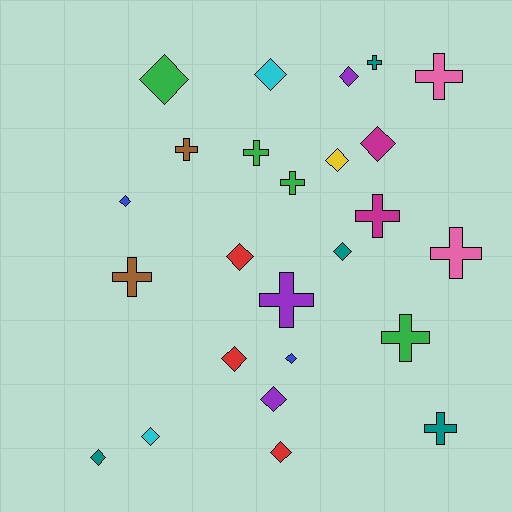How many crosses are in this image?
There are 11 crosses.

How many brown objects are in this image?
There are 2 brown objects.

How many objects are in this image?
There are 25 objects.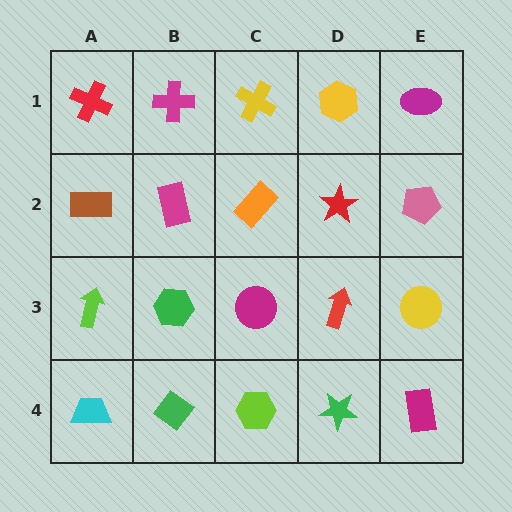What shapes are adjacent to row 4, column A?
A lime arrow (row 3, column A), a green diamond (row 4, column B).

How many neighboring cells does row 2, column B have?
4.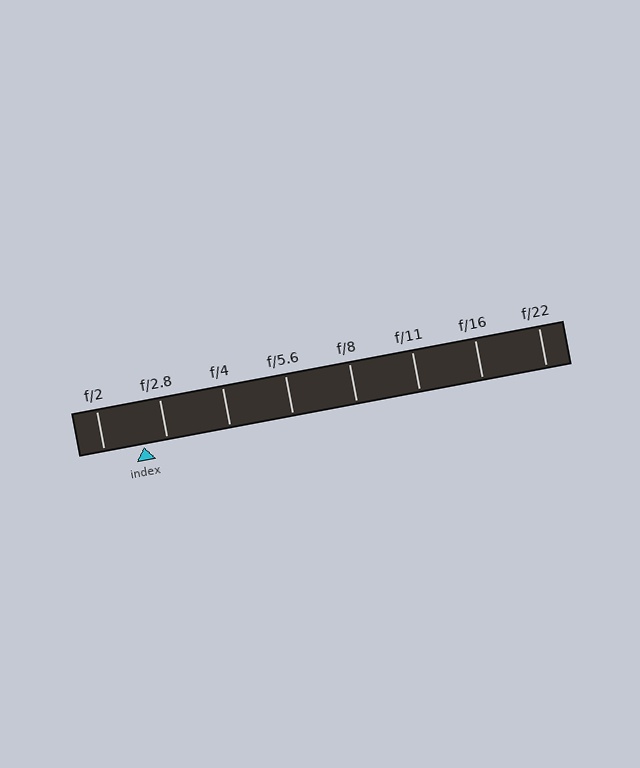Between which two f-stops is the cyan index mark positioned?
The index mark is between f/2 and f/2.8.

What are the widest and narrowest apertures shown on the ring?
The widest aperture shown is f/2 and the narrowest is f/22.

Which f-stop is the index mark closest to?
The index mark is closest to f/2.8.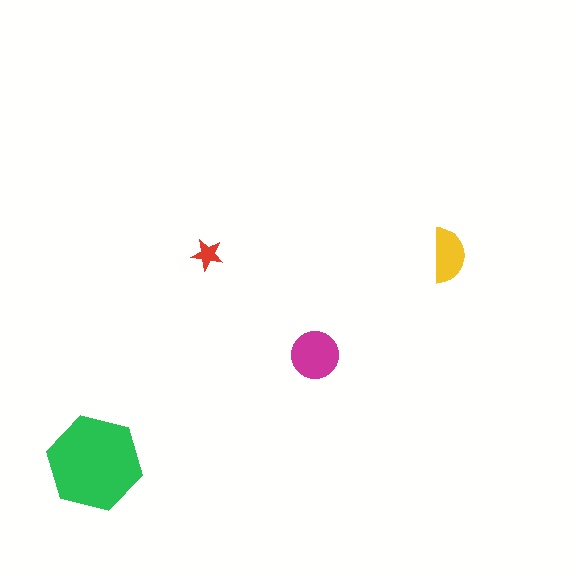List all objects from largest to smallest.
The green hexagon, the magenta circle, the yellow semicircle, the red star.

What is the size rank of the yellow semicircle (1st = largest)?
3rd.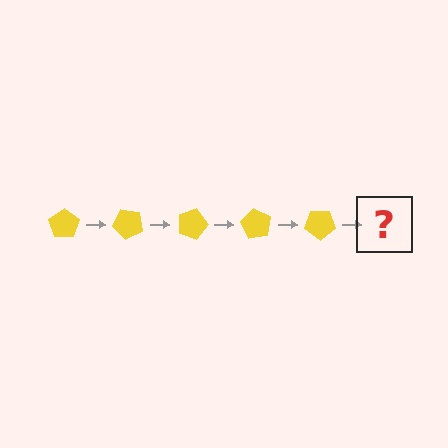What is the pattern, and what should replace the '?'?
The pattern is that the pentagon rotates 45 degrees each step. The '?' should be a yellow pentagon rotated 225 degrees.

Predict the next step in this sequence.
The next step is a yellow pentagon rotated 225 degrees.